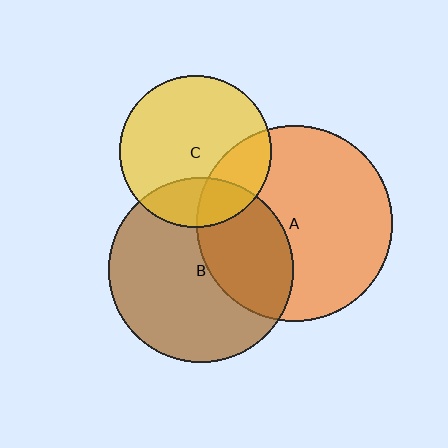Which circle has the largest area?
Circle A (orange).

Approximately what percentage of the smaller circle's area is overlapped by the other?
Approximately 20%.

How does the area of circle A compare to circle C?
Approximately 1.7 times.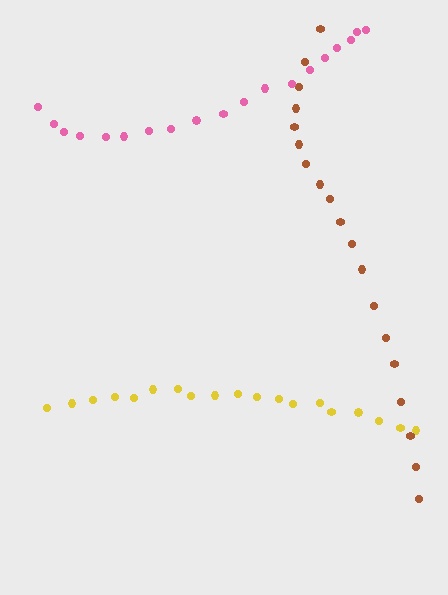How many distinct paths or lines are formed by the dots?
There are 3 distinct paths.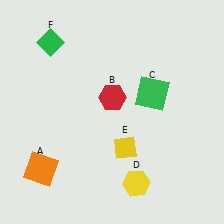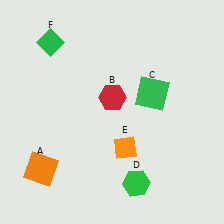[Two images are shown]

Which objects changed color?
D changed from yellow to green. E changed from yellow to orange.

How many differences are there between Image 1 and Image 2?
There are 2 differences between the two images.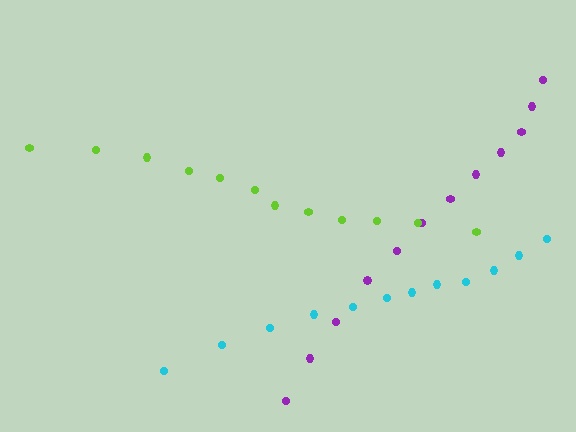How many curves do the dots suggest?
There are 3 distinct paths.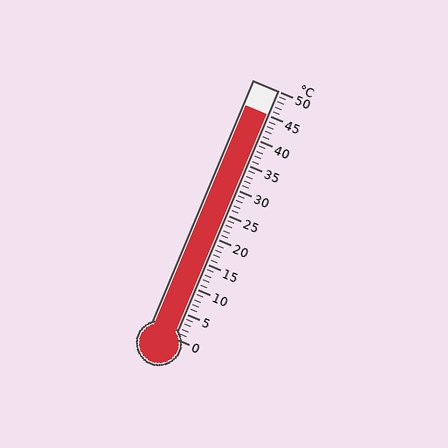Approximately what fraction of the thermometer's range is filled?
The thermometer is filled to approximately 90% of its range.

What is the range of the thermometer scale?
The thermometer scale ranges from 0°C to 50°C.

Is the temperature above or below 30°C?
The temperature is above 30°C.